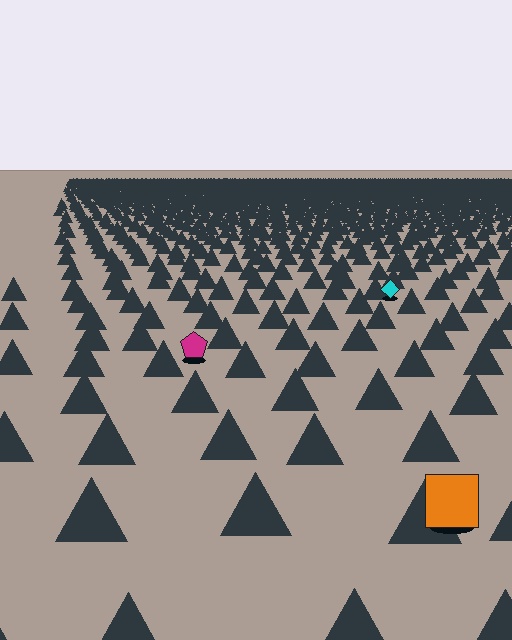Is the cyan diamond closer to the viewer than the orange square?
No. The orange square is closer — you can tell from the texture gradient: the ground texture is coarser near it.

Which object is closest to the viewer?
The orange square is closest. The texture marks near it are larger and more spread out.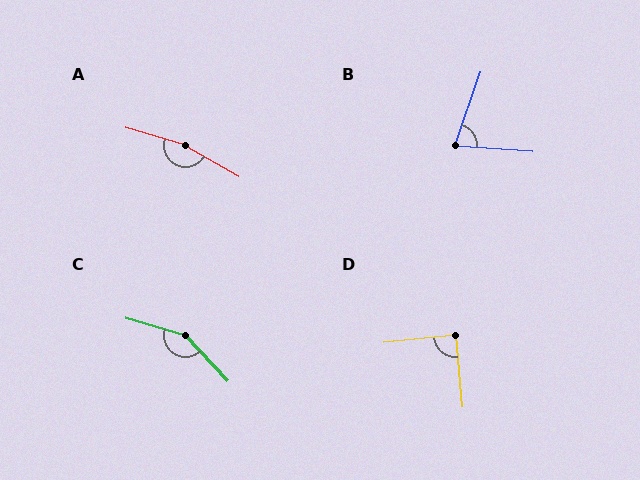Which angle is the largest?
A, at approximately 166 degrees.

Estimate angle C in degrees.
Approximately 149 degrees.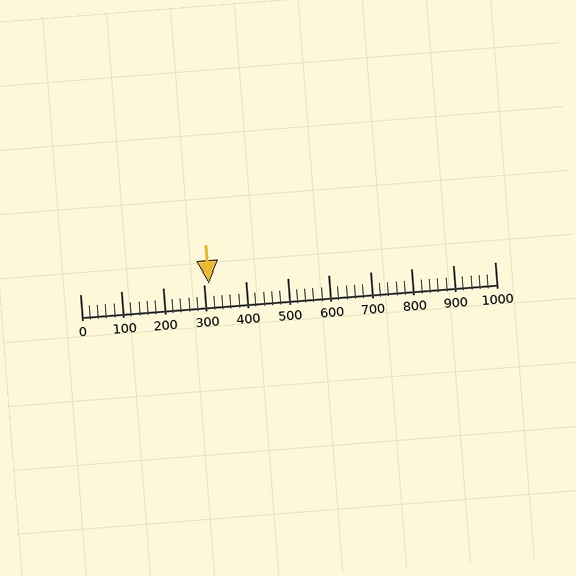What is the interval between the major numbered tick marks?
The major tick marks are spaced 100 units apart.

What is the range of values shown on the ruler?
The ruler shows values from 0 to 1000.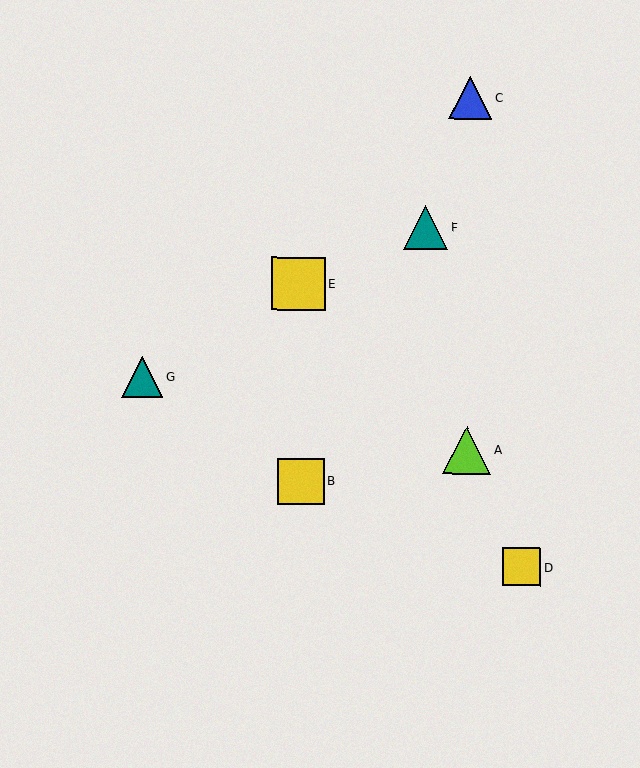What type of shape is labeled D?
Shape D is a yellow square.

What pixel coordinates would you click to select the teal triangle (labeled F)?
Click at (426, 228) to select the teal triangle F.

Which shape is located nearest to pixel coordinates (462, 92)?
The blue triangle (labeled C) at (470, 98) is nearest to that location.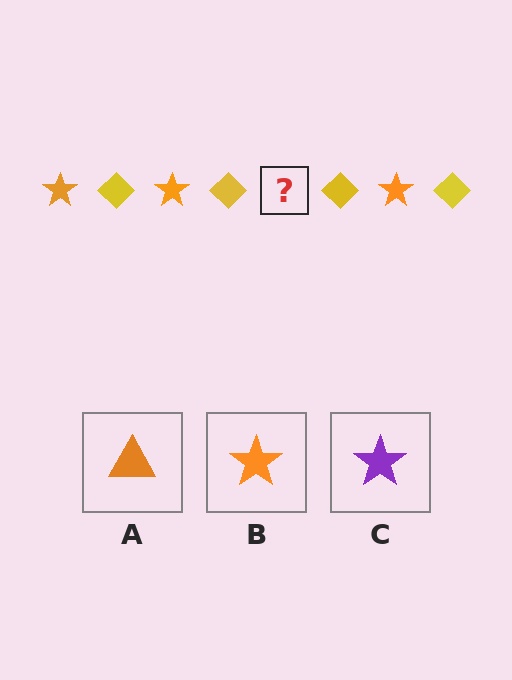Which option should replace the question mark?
Option B.